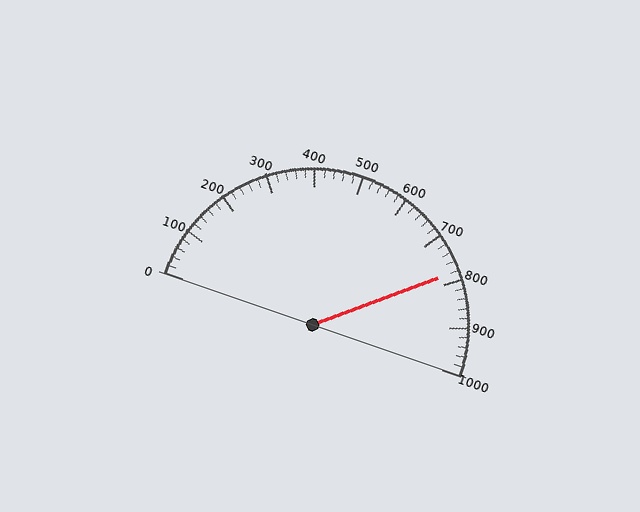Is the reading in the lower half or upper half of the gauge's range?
The reading is in the upper half of the range (0 to 1000).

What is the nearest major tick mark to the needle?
The nearest major tick mark is 800.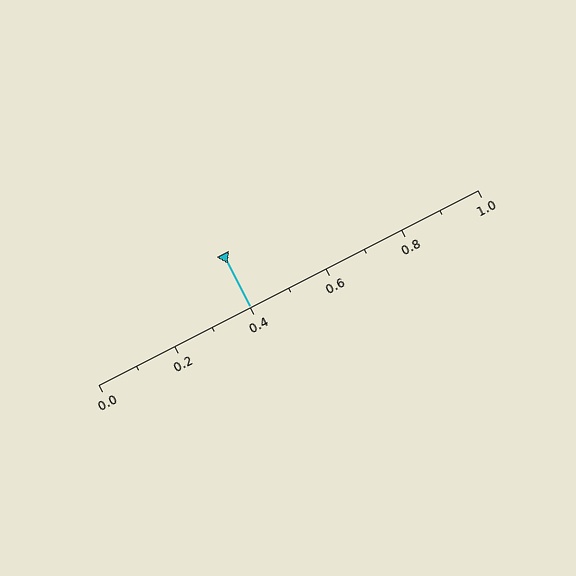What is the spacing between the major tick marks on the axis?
The major ticks are spaced 0.2 apart.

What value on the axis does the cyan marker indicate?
The marker indicates approximately 0.4.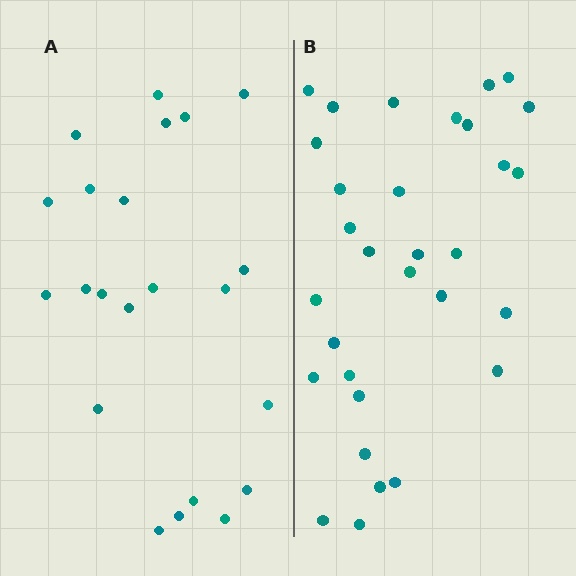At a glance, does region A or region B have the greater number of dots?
Region B (the right region) has more dots.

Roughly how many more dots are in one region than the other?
Region B has roughly 8 or so more dots than region A.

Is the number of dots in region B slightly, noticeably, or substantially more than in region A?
Region B has noticeably more, but not dramatically so. The ratio is roughly 1.4 to 1.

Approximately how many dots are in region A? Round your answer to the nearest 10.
About 20 dots. (The exact count is 22, which rounds to 20.)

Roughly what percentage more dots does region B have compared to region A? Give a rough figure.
About 40% more.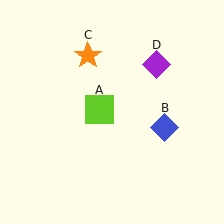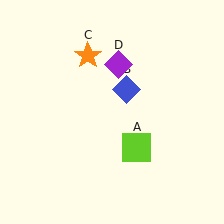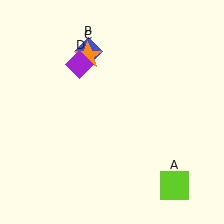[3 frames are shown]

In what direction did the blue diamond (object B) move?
The blue diamond (object B) moved up and to the left.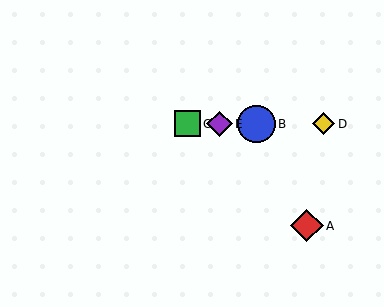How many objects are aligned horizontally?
4 objects (B, C, D, E) are aligned horizontally.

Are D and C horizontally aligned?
Yes, both are at y≈124.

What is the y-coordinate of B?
Object B is at y≈124.